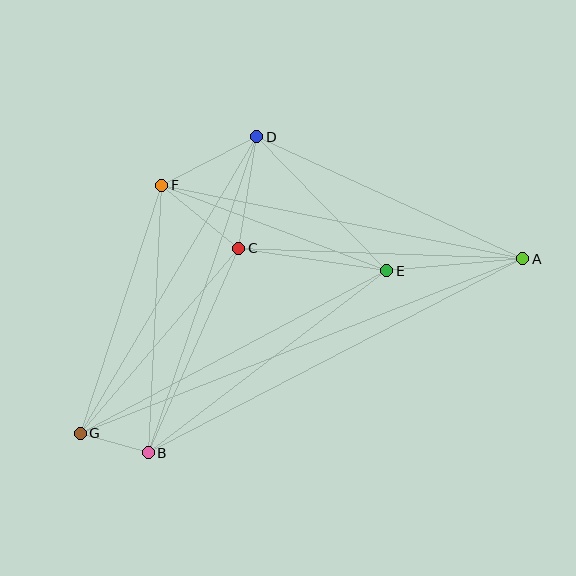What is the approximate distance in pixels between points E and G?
The distance between E and G is approximately 347 pixels.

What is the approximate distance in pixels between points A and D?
The distance between A and D is approximately 293 pixels.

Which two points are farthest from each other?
Points A and G are farthest from each other.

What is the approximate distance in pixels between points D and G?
The distance between D and G is approximately 345 pixels.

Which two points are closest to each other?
Points B and G are closest to each other.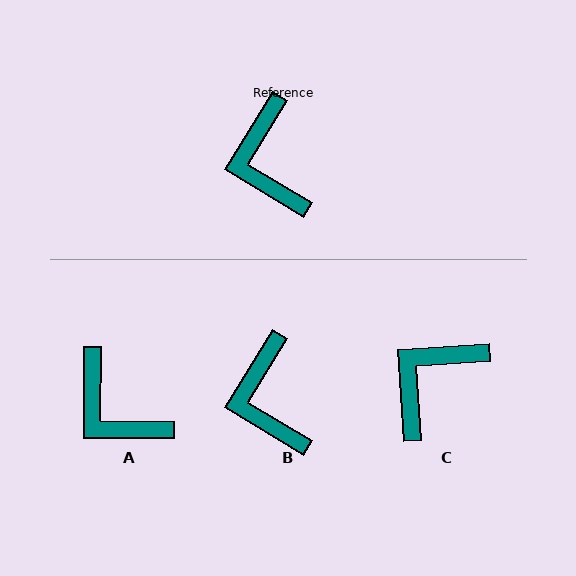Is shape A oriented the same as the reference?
No, it is off by about 31 degrees.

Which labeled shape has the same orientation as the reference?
B.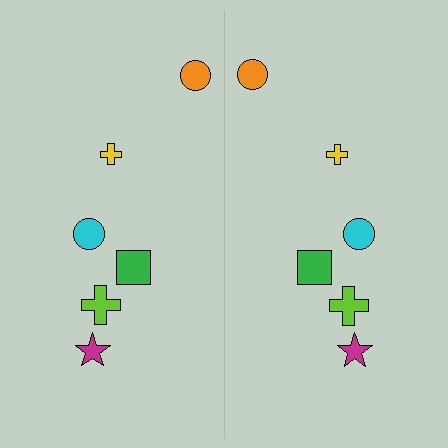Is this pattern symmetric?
Yes, this pattern has bilateral (reflection) symmetry.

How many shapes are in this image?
There are 12 shapes in this image.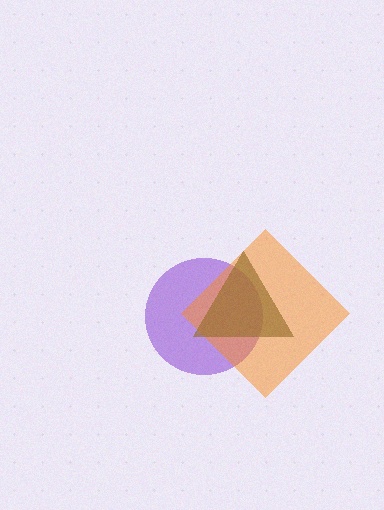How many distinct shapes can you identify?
There are 3 distinct shapes: a purple circle, an orange diamond, a brown triangle.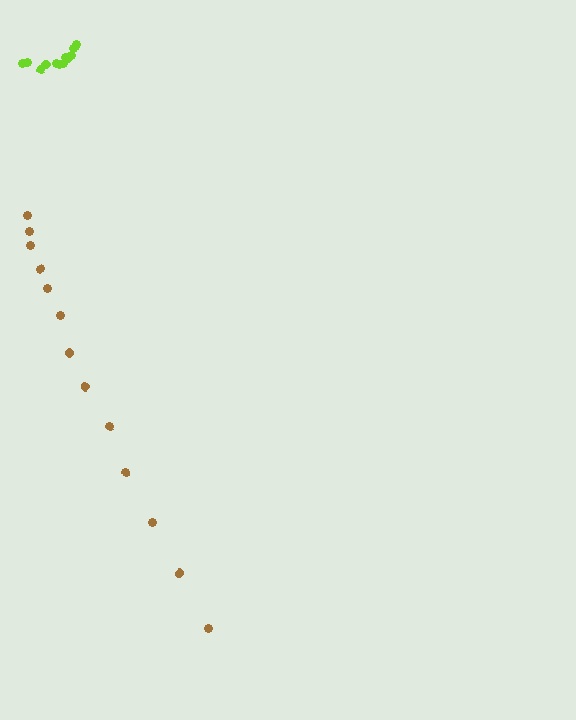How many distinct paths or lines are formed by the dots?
There are 2 distinct paths.